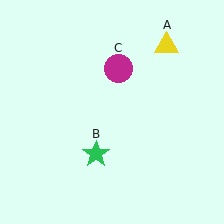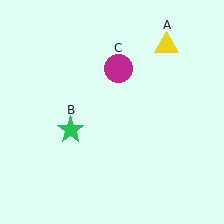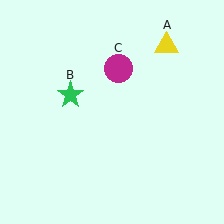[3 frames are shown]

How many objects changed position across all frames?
1 object changed position: green star (object B).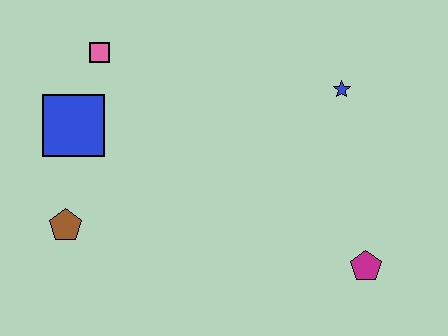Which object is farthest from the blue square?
The magenta pentagon is farthest from the blue square.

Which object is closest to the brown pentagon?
The blue square is closest to the brown pentagon.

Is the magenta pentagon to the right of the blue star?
Yes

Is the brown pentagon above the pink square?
No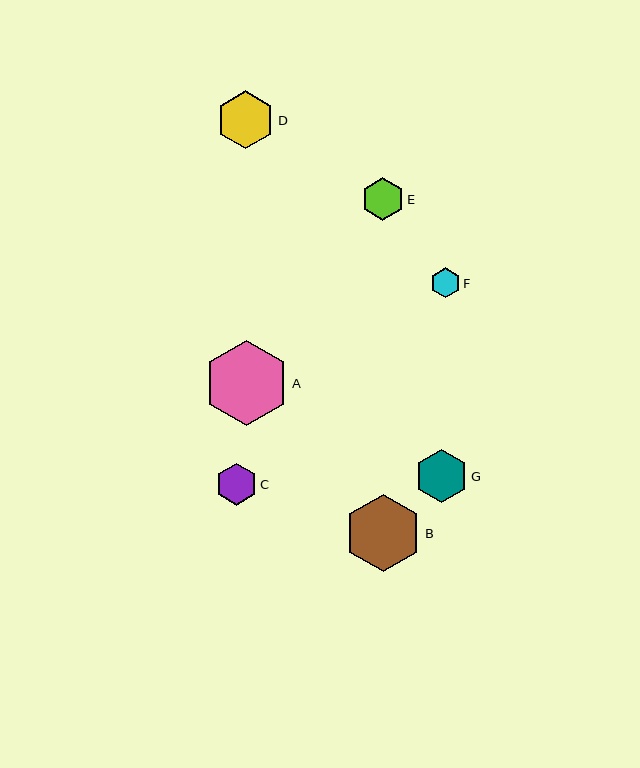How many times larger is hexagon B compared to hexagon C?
Hexagon B is approximately 1.8 times the size of hexagon C.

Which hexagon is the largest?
Hexagon A is the largest with a size of approximately 85 pixels.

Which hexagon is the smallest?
Hexagon F is the smallest with a size of approximately 30 pixels.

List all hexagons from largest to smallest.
From largest to smallest: A, B, D, G, E, C, F.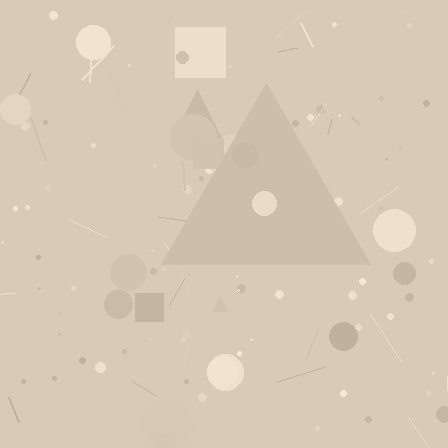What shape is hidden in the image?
A triangle is hidden in the image.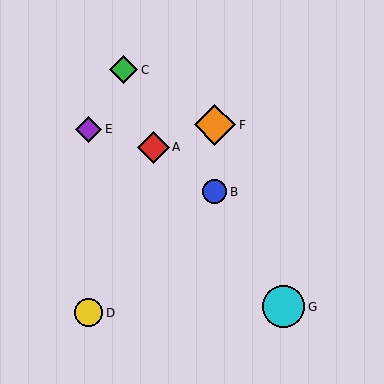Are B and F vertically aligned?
Yes, both are at x≈215.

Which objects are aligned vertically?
Objects B, F are aligned vertically.